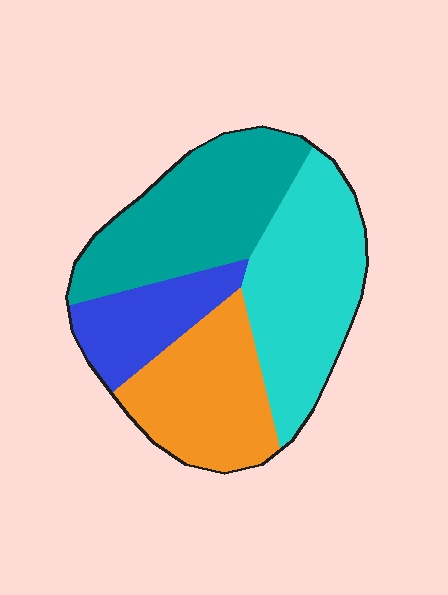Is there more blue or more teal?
Teal.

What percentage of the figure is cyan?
Cyan takes up between a sixth and a third of the figure.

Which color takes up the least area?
Blue, at roughly 15%.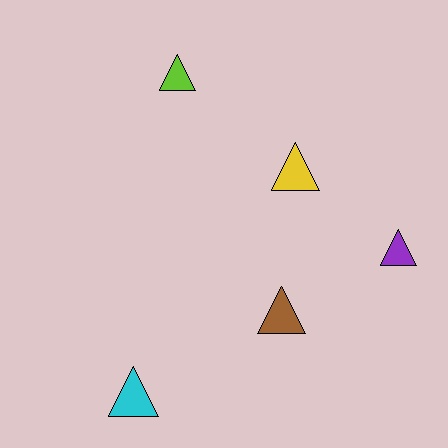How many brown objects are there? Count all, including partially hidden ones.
There is 1 brown object.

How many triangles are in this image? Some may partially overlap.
There are 5 triangles.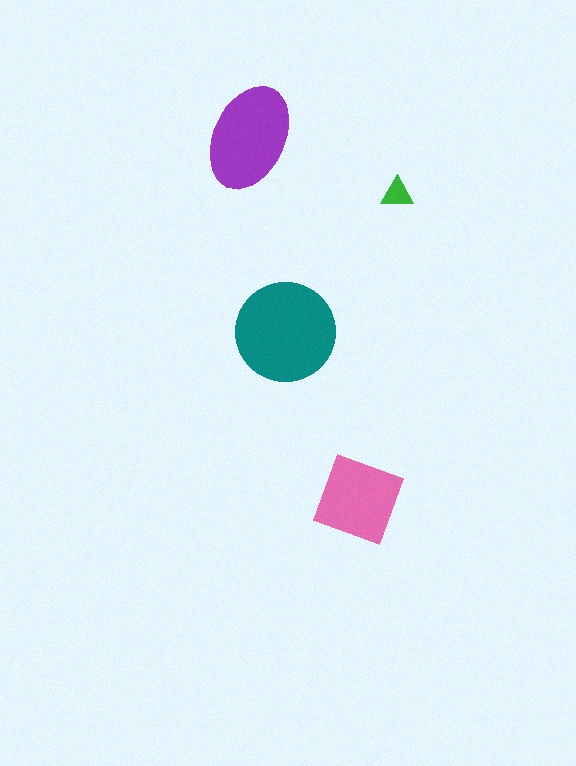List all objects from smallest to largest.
The green triangle, the pink diamond, the purple ellipse, the teal circle.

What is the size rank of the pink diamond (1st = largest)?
3rd.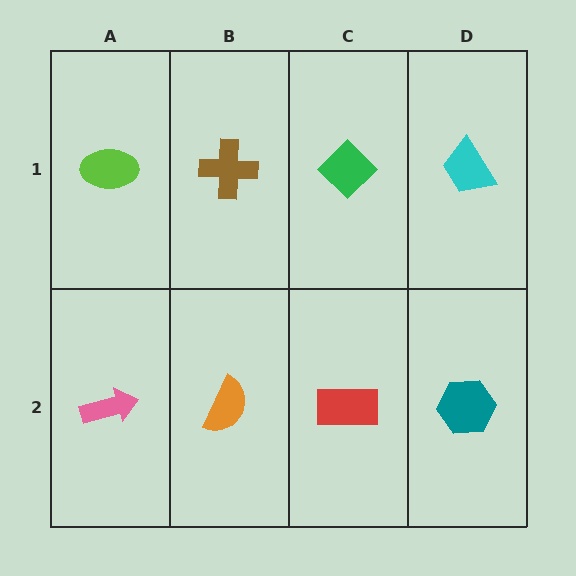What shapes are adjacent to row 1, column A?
A pink arrow (row 2, column A), a brown cross (row 1, column B).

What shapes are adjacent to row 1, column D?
A teal hexagon (row 2, column D), a green diamond (row 1, column C).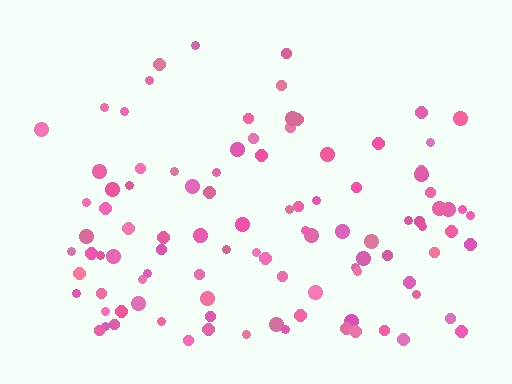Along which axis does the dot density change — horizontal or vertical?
Vertical.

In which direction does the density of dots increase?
From top to bottom, with the bottom side densest.